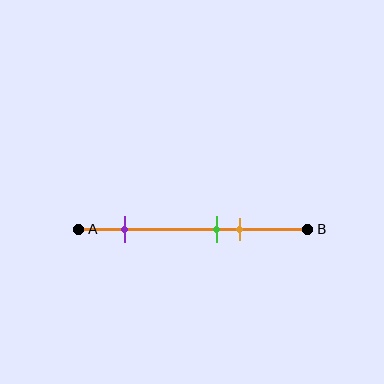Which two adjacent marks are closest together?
The green and orange marks are the closest adjacent pair.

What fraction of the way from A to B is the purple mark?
The purple mark is approximately 20% (0.2) of the way from A to B.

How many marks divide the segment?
There are 3 marks dividing the segment.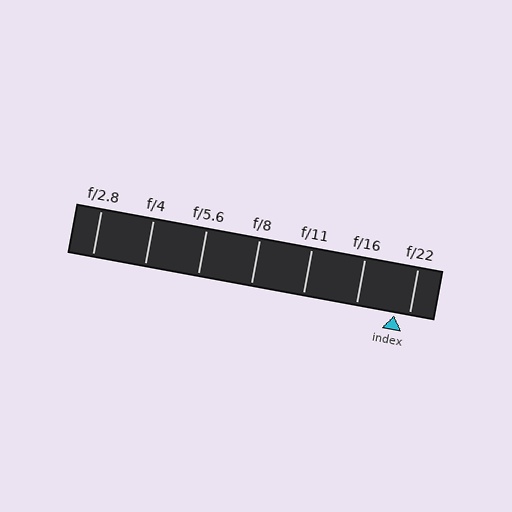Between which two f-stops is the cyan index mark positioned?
The index mark is between f/16 and f/22.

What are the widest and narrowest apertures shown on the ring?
The widest aperture shown is f/2.8 and the narrowest is f/22.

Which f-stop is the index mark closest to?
The index mark is closest to f/22.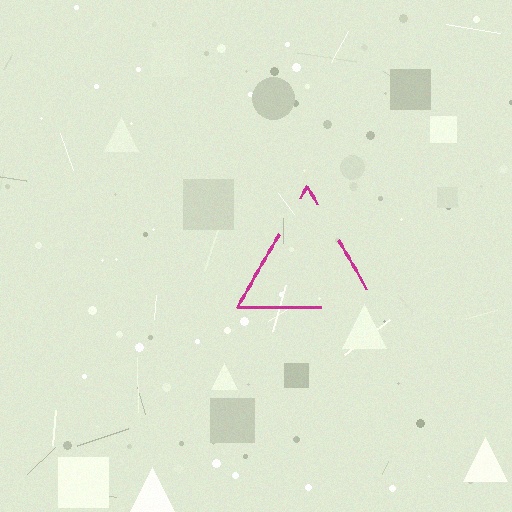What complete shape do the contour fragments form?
The contour fragments form a triangle.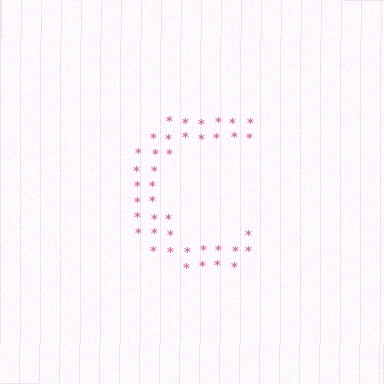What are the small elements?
The small elements are asterisks.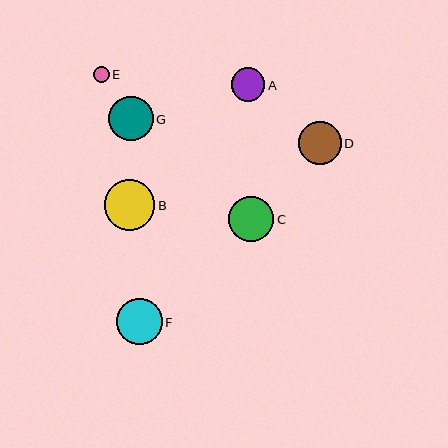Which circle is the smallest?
Circle E is the smallest with a size of approximately 16 pixels.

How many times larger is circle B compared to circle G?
Circle B is approximately 1.1 times the size of circle G.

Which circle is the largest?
Circle B is the largest with a size of approximately 51 pixels.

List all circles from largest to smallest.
From largest to smallest: B, F, C, G, D, A, E.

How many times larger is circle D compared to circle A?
Circle D is approximately 1.3 times the size of circle A.